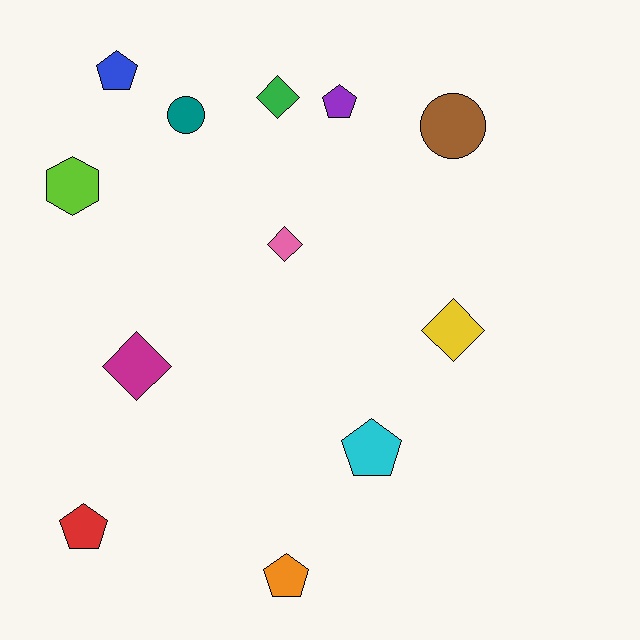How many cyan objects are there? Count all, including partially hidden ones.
There is 1 cyan object.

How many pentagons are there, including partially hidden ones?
There are 5 pentagons.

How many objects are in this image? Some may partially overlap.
There are 12 objects.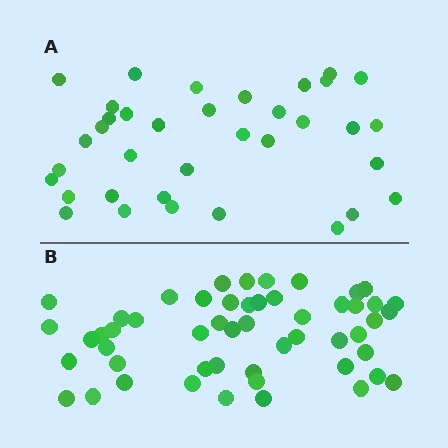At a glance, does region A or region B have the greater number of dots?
Region B (the bottom region) has more dots.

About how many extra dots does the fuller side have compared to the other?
Region B has approximately 15 more dots than region A.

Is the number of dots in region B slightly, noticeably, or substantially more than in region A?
Region B has noticeably more, but not dramatically so. The ratio is roughly 1.4 to 1.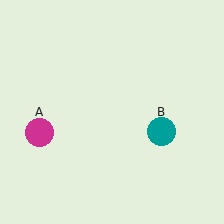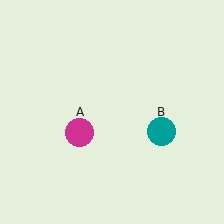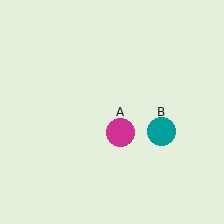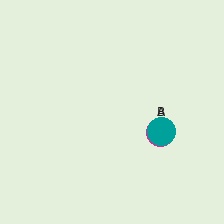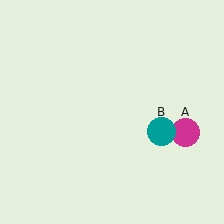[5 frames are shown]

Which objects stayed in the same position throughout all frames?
Teal circle (object B) remained stationary.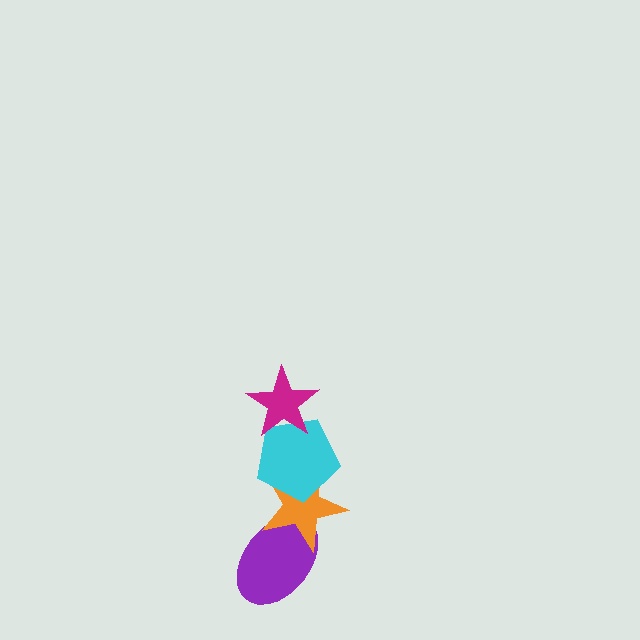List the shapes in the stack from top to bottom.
From top to bottom: the magenta star, the cyan pentagon, the orange star, the purple ellipse.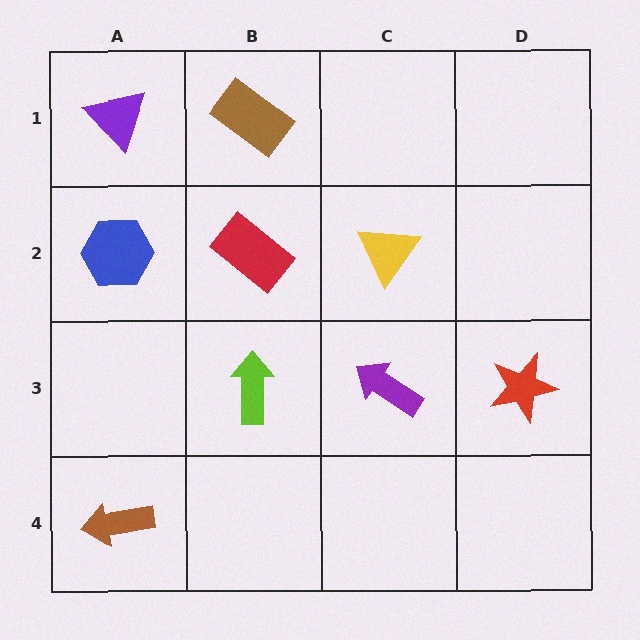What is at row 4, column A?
A brown arrow.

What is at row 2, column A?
A blue hexagon.